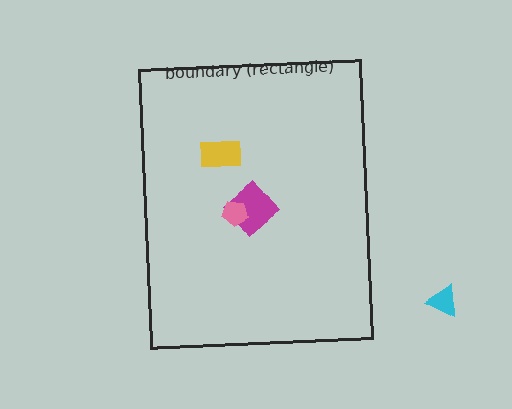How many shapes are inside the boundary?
3 inside, 1 outside.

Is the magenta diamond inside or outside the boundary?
Inside.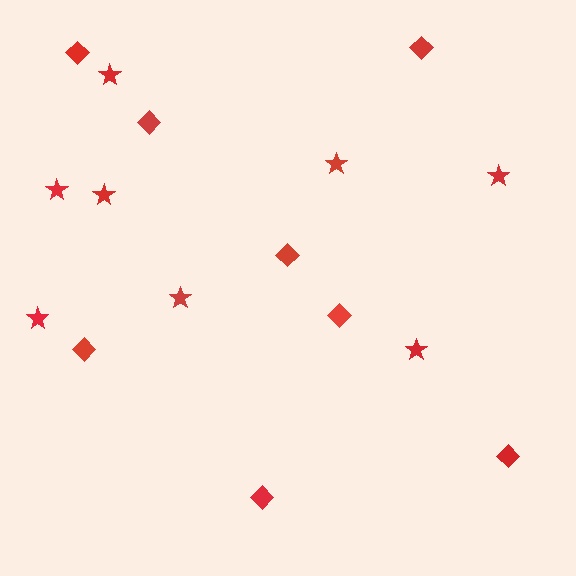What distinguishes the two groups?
There are 2 groups: one group of stars (8) and one group of diamonds (8).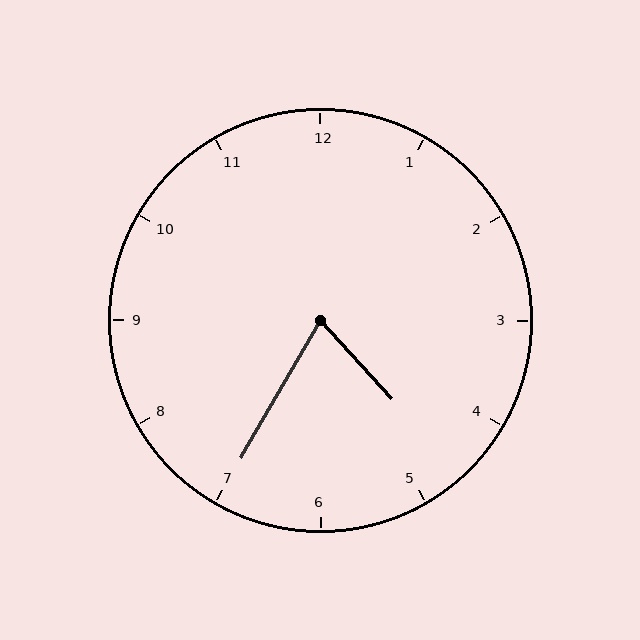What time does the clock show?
4:35.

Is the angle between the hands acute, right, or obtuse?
It is acute.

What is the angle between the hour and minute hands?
Approximately 72 degrees.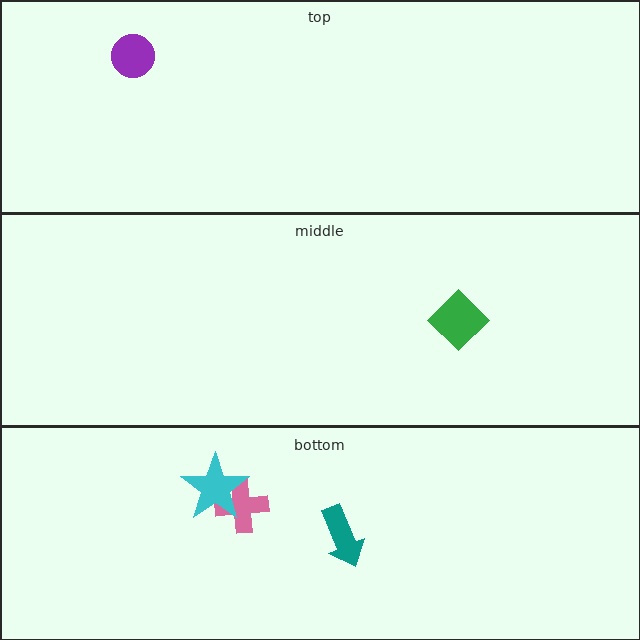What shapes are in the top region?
The purple circle.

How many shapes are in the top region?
1.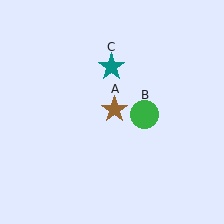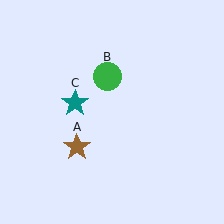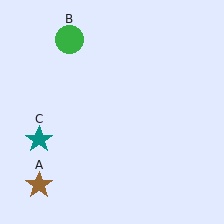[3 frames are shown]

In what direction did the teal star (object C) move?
The teal star (object C) moved down and to the left.